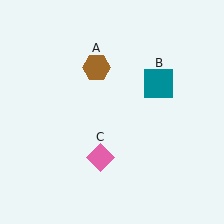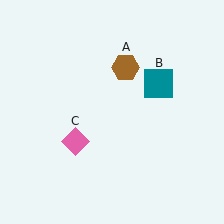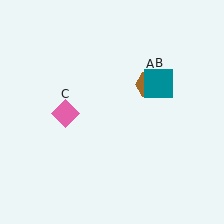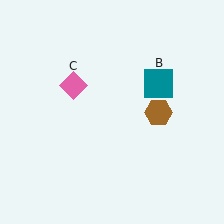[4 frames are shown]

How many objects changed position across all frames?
2 objects changed position: brown hexagon (object A), pink diamond (object C).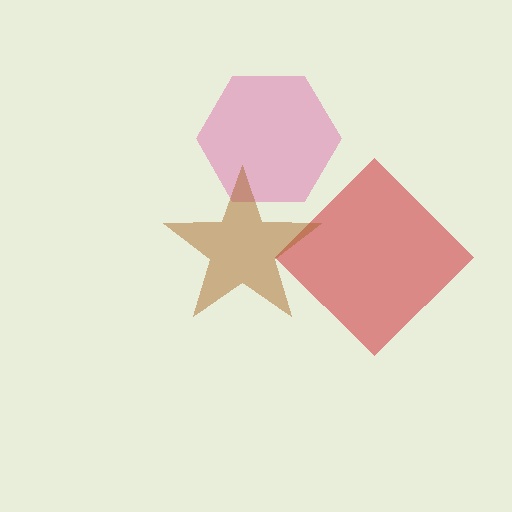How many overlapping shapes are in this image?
There are 3 overlapping shapes in the image.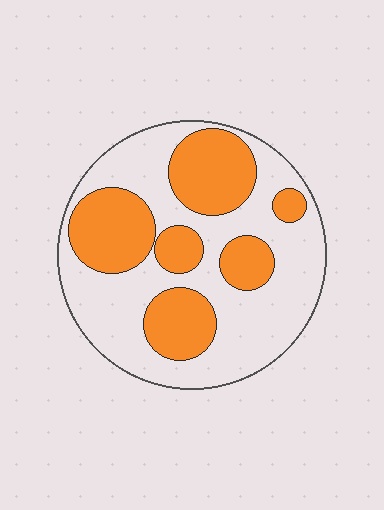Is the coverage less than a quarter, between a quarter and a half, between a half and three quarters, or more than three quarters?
Between a quarter and a half.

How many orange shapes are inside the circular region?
6.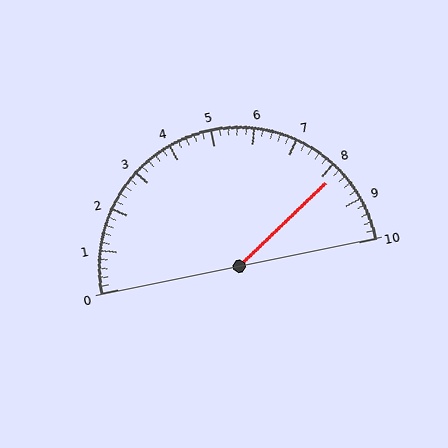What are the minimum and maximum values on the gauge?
The gauge ranges from 0 to 10.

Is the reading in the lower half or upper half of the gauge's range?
The reading is in the upper half of the range (0 to 10).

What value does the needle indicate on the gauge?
The needle indicates approximately 8.2.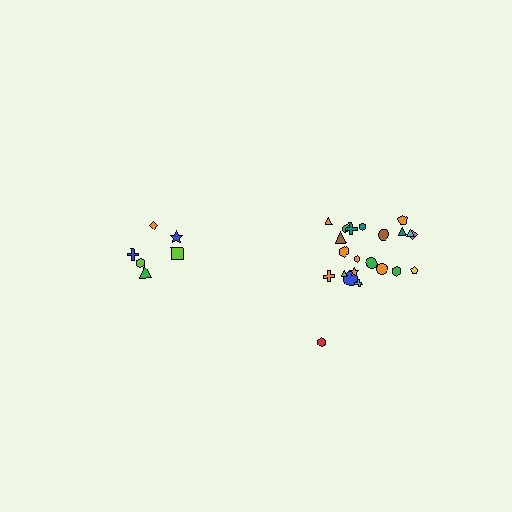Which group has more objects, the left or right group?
The right group.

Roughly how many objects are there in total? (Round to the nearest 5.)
Roughly 30 objects in total.